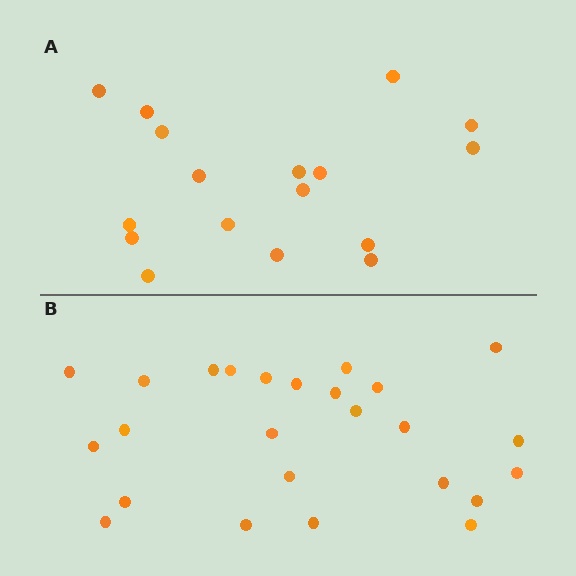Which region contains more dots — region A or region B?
Region B (the bottom region) has more dots.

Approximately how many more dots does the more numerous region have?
Region B has roughly 8 or so more dots than region A.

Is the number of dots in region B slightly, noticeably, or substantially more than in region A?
Region B has substantially more. The ratio is roughly 1.5 to 1.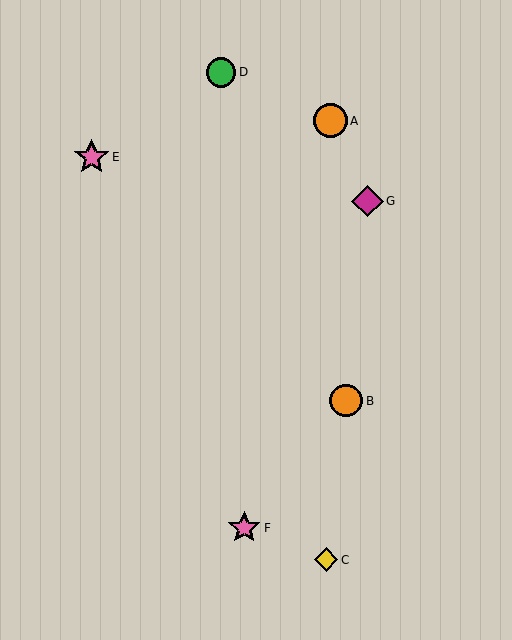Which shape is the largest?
The pink star (labeled E) is the largest.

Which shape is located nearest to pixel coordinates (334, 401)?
The orange circle (labeled B) at (346, 401) is nearest to that location.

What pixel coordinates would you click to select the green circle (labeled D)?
Click at (221, 72) to select the green circle D.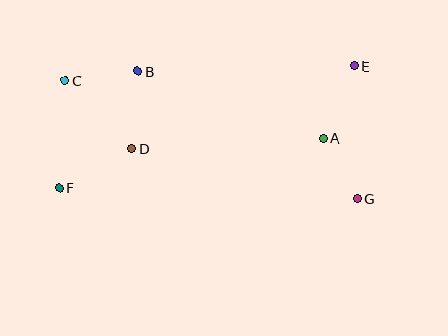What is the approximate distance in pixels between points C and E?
The distance between C and E is approximately 289 pixels.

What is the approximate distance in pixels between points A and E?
The distance between A and E is approximately 78 pixels.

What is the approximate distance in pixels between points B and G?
The distance between B and G is approximately 254 pixels.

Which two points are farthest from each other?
Points E and F are farthest from each other.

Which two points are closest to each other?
Points A and G are closest to each other.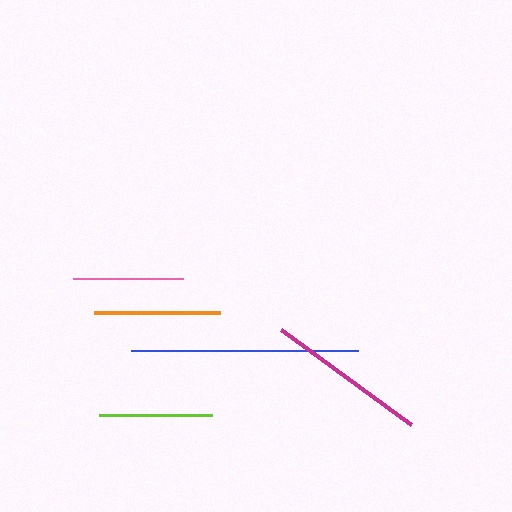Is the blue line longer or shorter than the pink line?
The blue line is longer than the pink line.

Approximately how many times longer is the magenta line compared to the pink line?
The magenta line is approximately 1.5 times the length of the pink line.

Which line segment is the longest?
The blue line is the longest at approximately 227 pixels.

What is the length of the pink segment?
The pink segment is approximately 110 pixels long.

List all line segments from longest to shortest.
From longest to shortest: blue, magenta, orange, lime, pink.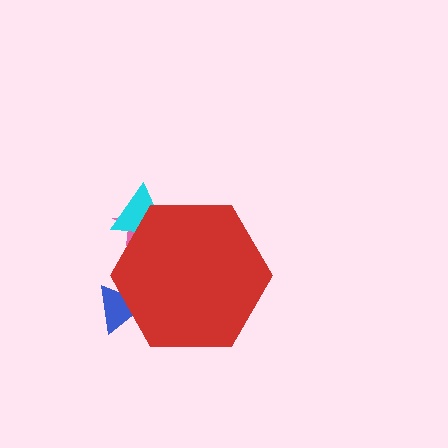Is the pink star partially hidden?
Yes, the pink star is partially hidden behind the red hexagon.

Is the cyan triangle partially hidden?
Yes, the cyan triangle is partially hidden behind the red hexagon.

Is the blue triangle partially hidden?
Yes, the blue triangle is partially hidden behind the red hexagon.